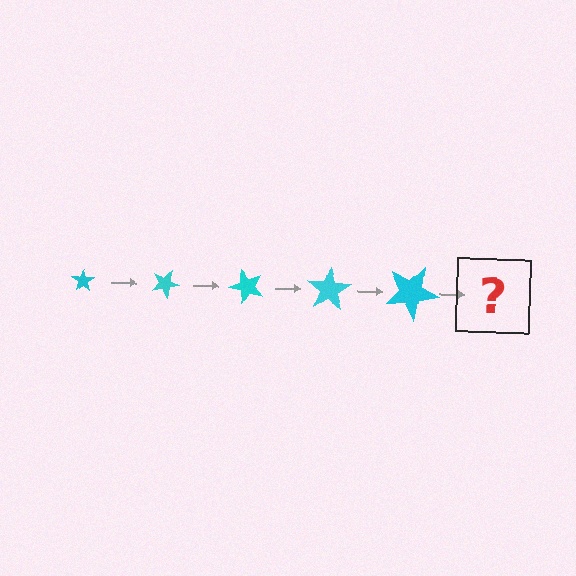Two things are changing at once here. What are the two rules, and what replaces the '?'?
The two rules are that the star grows larger each step and it rotates 25 degrees each step. The '?' should be a star, larger than the previous one and rotated 125 degrees from the start.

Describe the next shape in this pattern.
It should be a star, larger than the previous one and rotated 125 degrees from the start.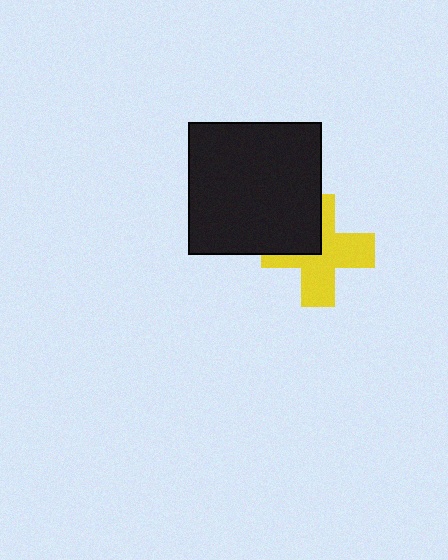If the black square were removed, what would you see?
You would see the complete yellow cross.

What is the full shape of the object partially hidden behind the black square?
The partially hidden object is a yellow cross.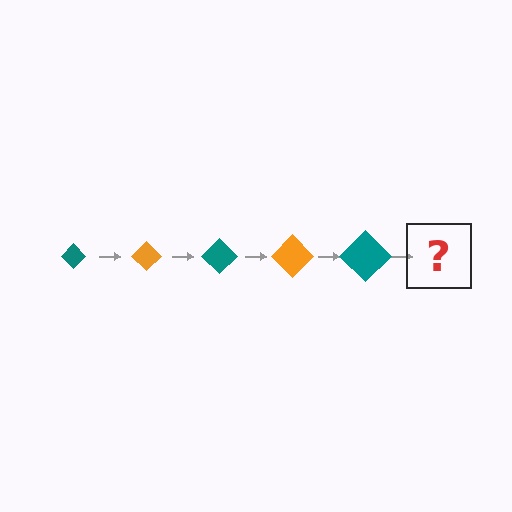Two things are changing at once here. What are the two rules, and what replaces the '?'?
The two rules are that the diamond grows larger each step and the color cycles through teal and orange. The '?' should be an orange diamond, larger than the previous one.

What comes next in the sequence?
The next element should be an orange diamond, larger than the previous one.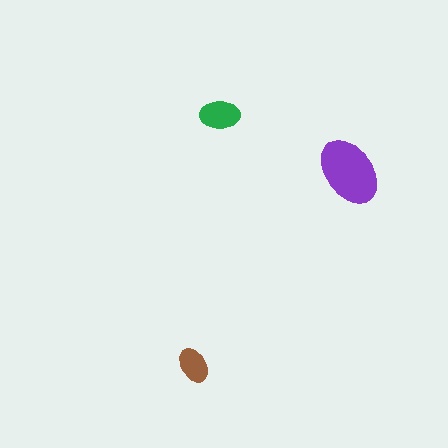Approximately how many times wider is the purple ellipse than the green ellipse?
About 1.5 times wider.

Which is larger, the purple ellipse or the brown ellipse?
The purple one.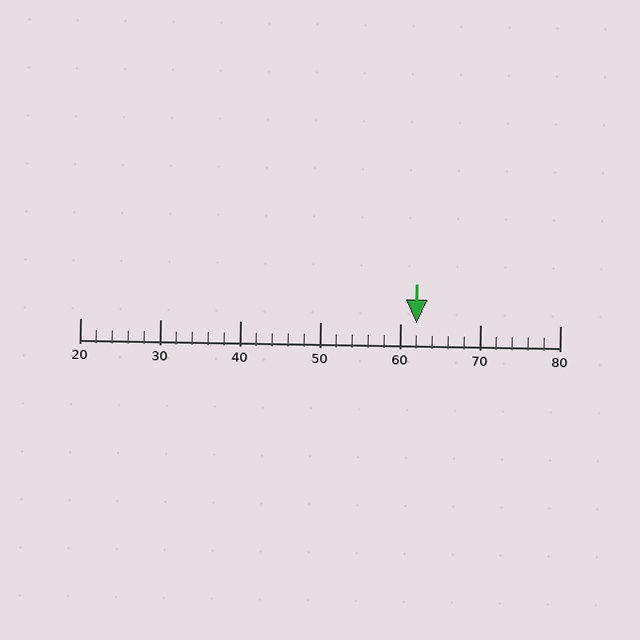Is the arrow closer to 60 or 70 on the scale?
The arrow is closer to 60.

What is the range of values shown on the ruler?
The ruler shows values from 20 to 80.